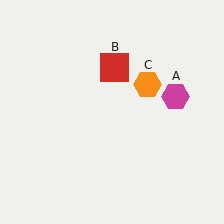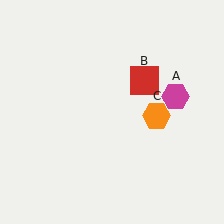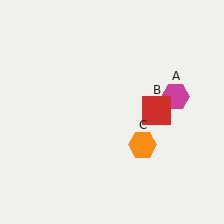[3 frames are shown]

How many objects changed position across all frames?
2 objects changed position: red square (object B), orange hexagon (object C).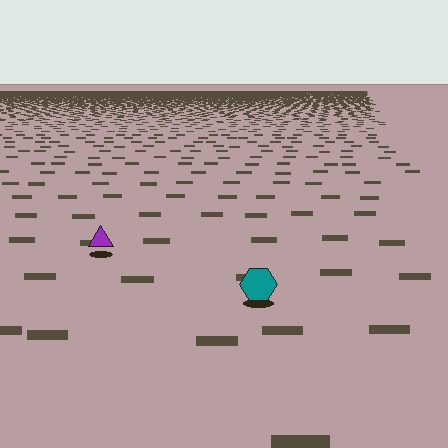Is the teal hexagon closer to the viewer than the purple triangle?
Yes. The teal hexagon is closer — you can tell from the texture gradient: the ground texture is coarser near it.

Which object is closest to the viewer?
The teal hexagon is closest. The texture marks near it are larger and more spread out.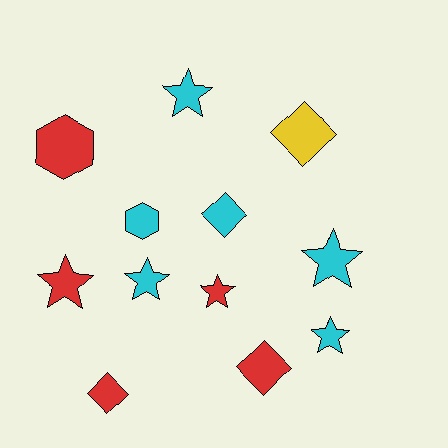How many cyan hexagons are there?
There is 1 cyan hexagon.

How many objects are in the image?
There are 12 objects.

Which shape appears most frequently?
Star, with 6 objects.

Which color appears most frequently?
Cyan, with 6 objects.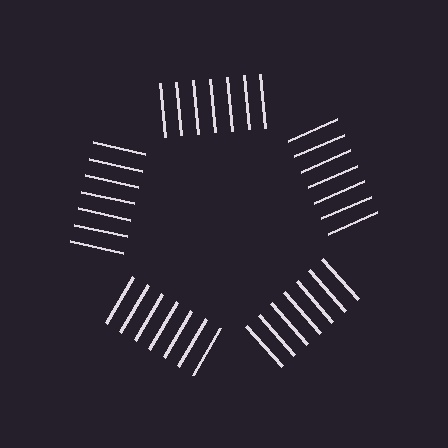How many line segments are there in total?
35 — 7 along each of the 5 edges.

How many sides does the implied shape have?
5 sides — the line-ends trace a pentagon.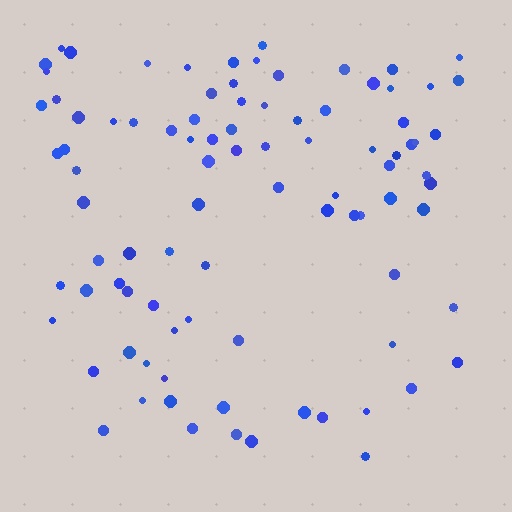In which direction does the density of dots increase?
From bottom to top, with the top side densest.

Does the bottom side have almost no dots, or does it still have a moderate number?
Still a moderate number, just noticeably fewer than the top.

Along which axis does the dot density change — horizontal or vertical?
Vertical.